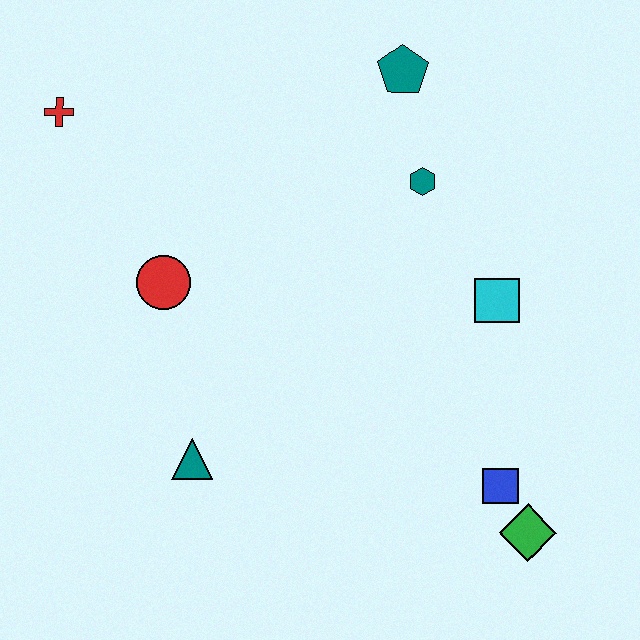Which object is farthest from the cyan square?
The red cross is farthest from the cyan square.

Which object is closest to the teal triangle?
The red circle is closest to the teal triangle.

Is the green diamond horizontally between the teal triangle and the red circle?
No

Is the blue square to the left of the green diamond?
Yes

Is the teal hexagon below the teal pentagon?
Yes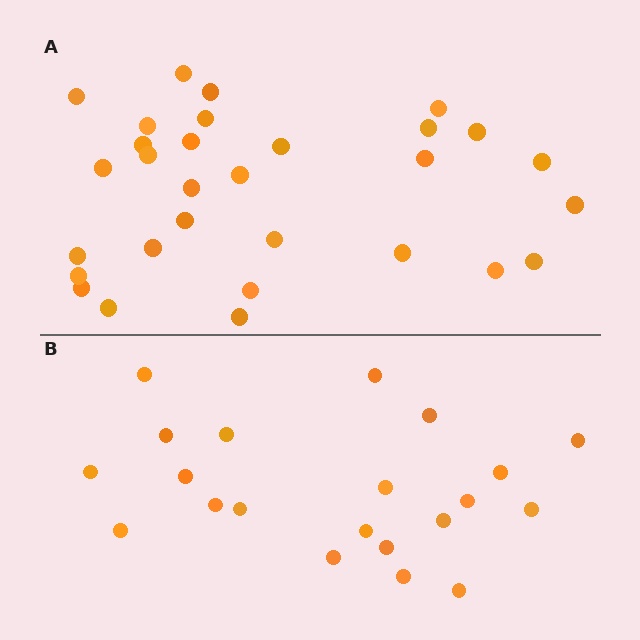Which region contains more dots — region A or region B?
Region A (the top region) has more dots.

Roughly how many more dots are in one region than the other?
Region A has roughly 8 or so more dots than region B.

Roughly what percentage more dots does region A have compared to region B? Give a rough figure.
About 45% more.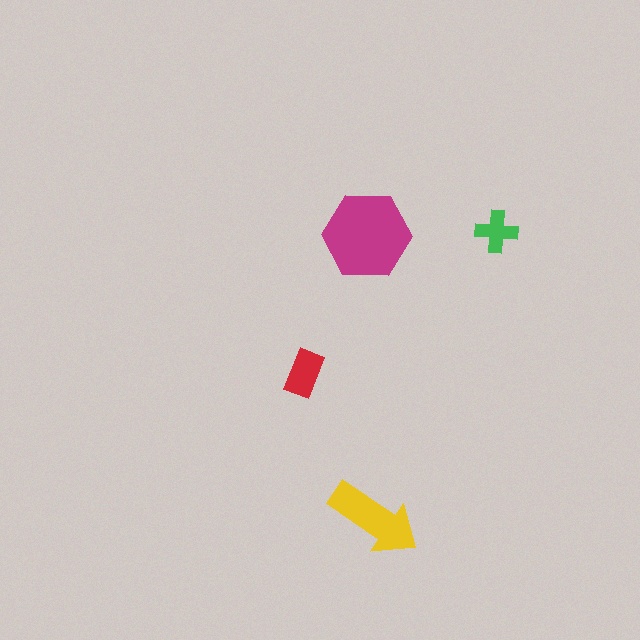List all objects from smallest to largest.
The green cross, the red rectangle, the yellow arrow, the magenta hexagon.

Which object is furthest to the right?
The green cross is rightmost.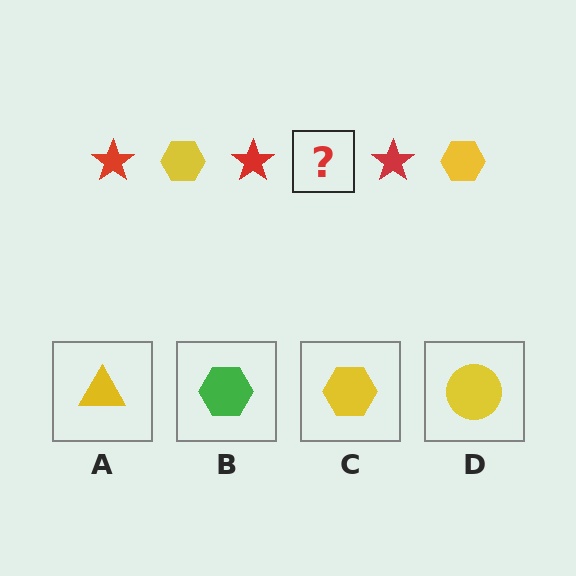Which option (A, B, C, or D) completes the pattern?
C.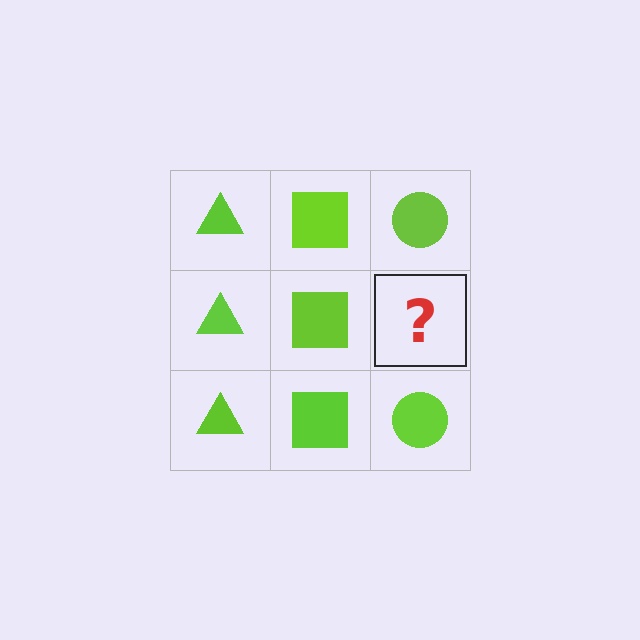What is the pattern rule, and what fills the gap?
The rule is that each column has a consistent shape. The gap should be filled with a lime circle.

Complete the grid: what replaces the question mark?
The question mark should be replaced with a lime circle.